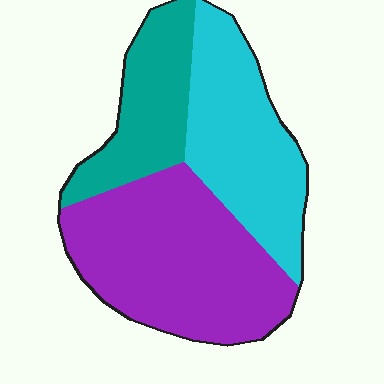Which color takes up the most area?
Purple, at roughly 45%.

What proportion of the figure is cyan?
Cyan covers 32% of the figure.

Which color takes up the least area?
Teal, at roughly 20%.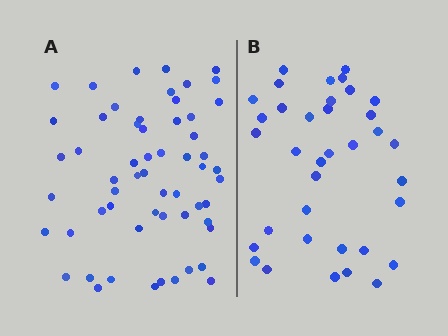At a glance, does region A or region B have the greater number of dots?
Region A (the left region) has more dots.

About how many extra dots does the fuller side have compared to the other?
Region A has approximately 20 more dots than region B.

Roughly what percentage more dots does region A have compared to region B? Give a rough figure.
About 60% more.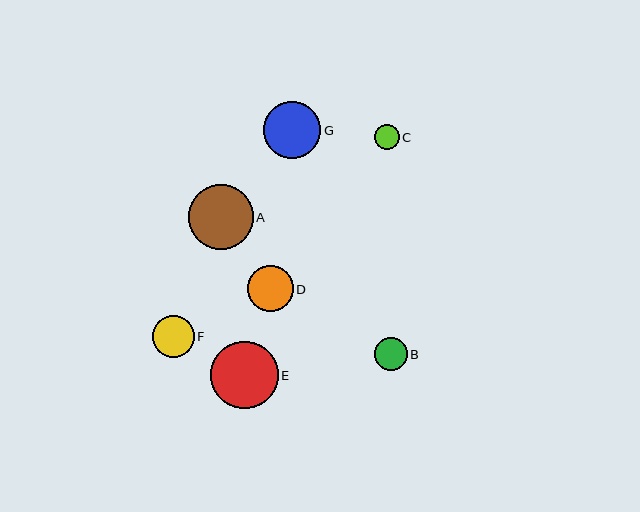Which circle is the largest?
Circle E is the largest with a size of approximately 67 pixels.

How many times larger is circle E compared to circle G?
Circle E is approximately 1.2 times the size of circle G.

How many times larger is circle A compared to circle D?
Circle A is approximately 1.4 times the size of circle D.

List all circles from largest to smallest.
From largest to smallest: E, A, G, D, F, B, C.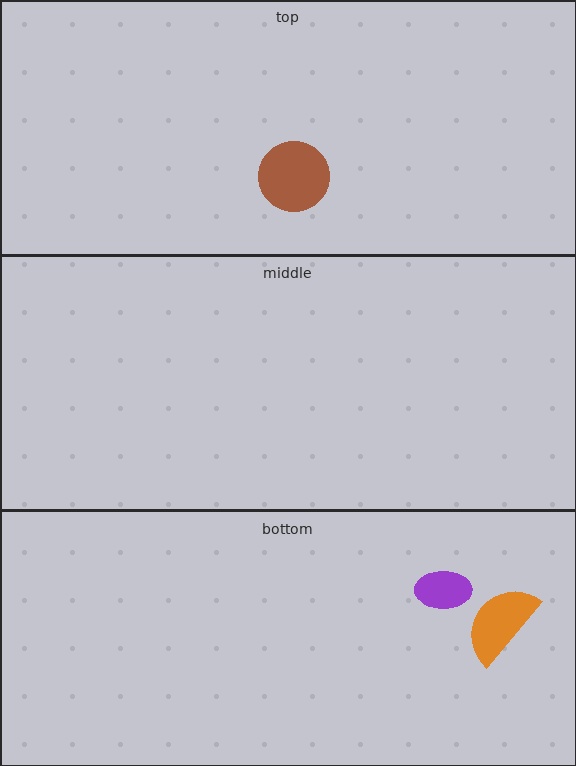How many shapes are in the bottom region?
2.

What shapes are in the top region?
The brown circle.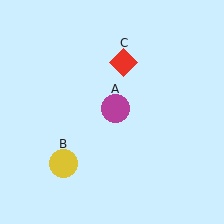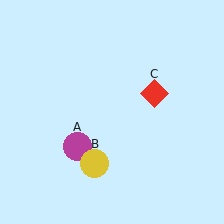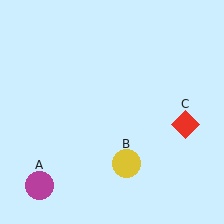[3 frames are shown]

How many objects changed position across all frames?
3 objects changed position: magenta circle (object A), yellow circle (object B), red diamond (object C).